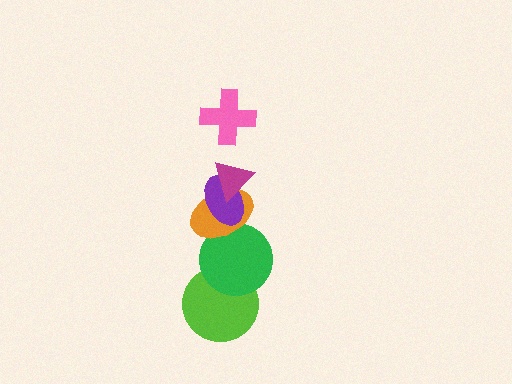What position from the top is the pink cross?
The pink cross is 1st from the top.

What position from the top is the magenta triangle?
The magenta triangle is 2nd from the top.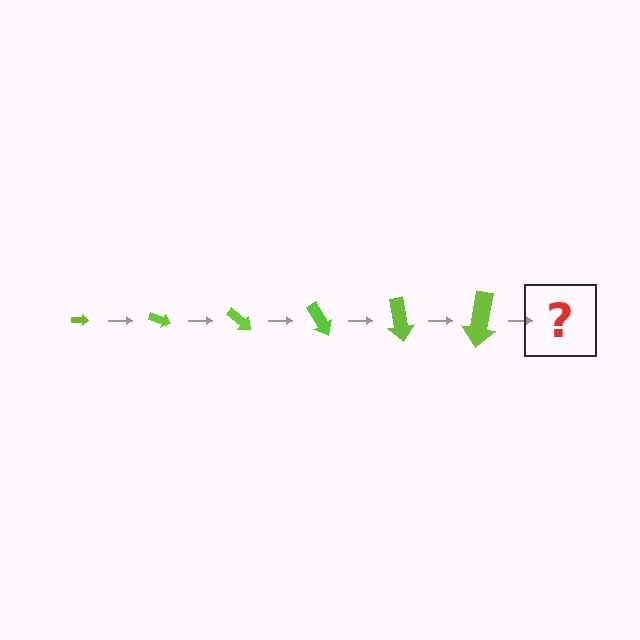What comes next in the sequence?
The next element should be an arrow, larger than the previous one and rotated 120 degrees from the start.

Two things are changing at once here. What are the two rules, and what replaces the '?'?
The two rules are that the arrow grows larger each step and it rotates 20 degrees each step. The '?' should be an arrow, larger than the previous one and rotated 120 degrees from the start.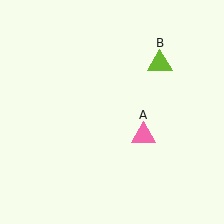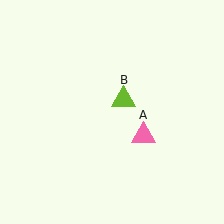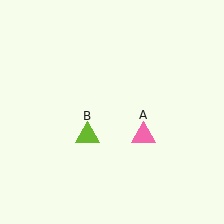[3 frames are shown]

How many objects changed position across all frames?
1 object changed position: lime triangle (object B).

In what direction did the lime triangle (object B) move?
The lime triangle (object B) moved down and to the left.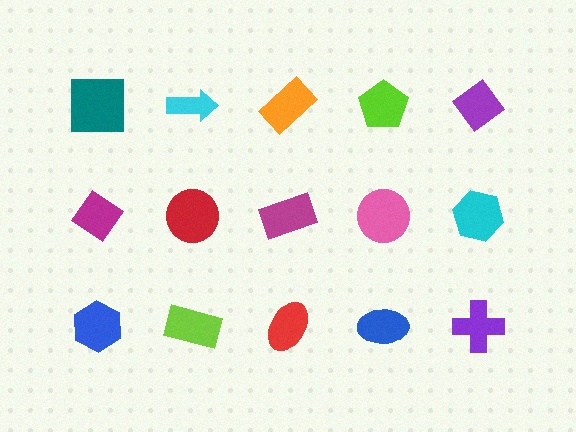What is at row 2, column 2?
A red circle.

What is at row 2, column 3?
A magenta rectangle.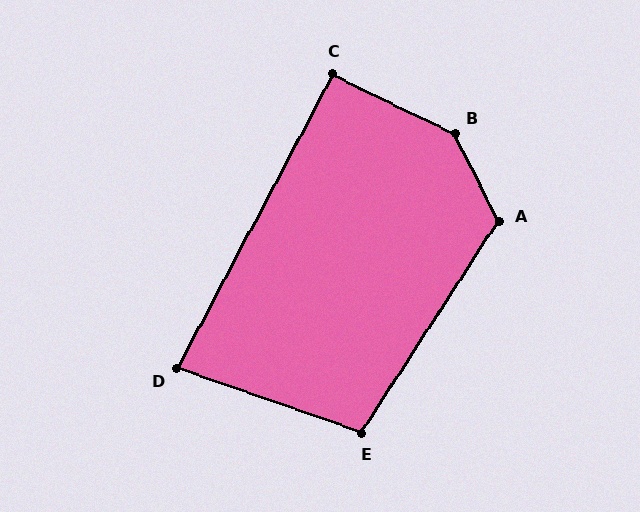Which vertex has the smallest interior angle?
D, at approximately 81 degrees.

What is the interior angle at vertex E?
Approximately 103 degrees (obtuse).